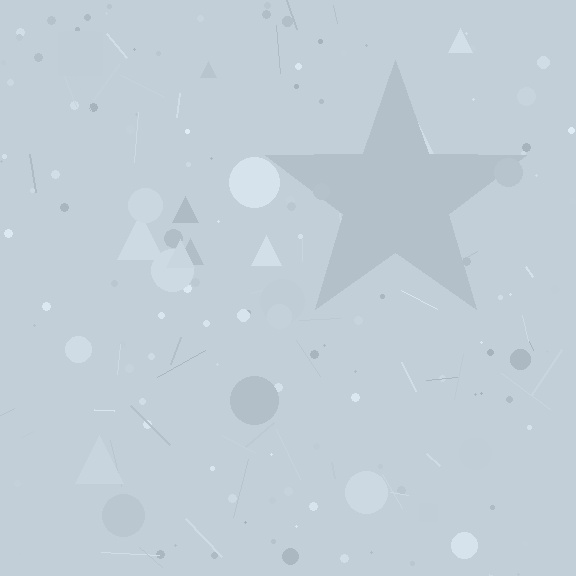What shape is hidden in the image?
A star is hidden in the image.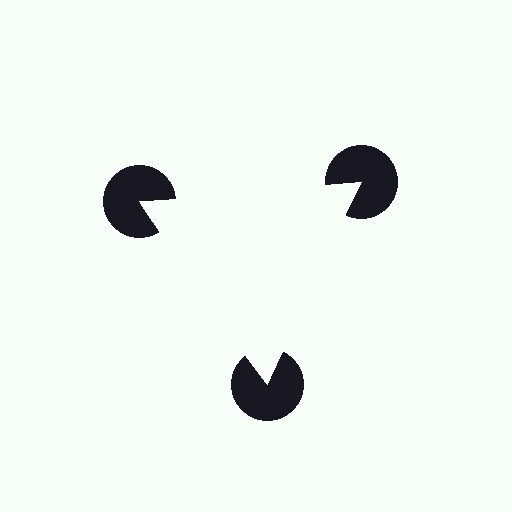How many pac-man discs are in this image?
There are 3 — one at each vertex of the illusory triangle.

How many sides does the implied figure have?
3 sides.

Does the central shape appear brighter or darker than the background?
It typically appears slightly brighter than the background, even though no actual brightness change is drawn.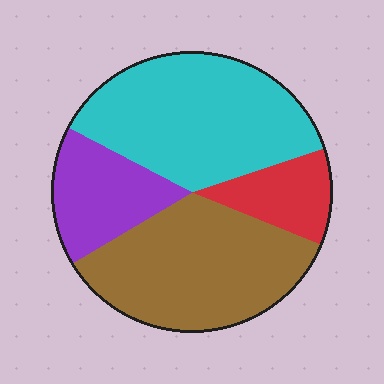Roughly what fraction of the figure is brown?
Brown takes up between a quarter and a half of the figure.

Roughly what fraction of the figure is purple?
Purple covers roughly 15% of the figure.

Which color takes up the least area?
Red, at roughly 10%.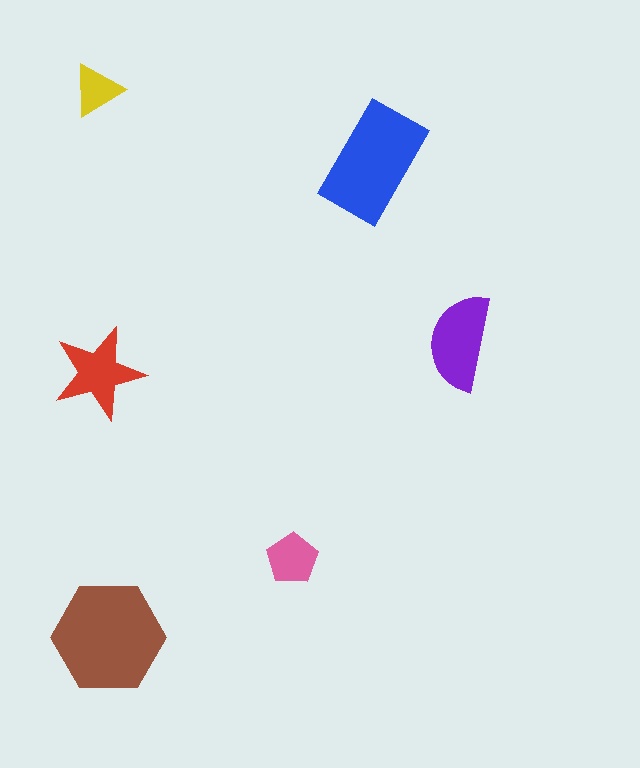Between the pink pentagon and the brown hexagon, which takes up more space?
The brown hexagon.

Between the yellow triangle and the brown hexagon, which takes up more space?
The brown hexagon.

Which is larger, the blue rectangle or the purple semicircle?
The blue rectangle.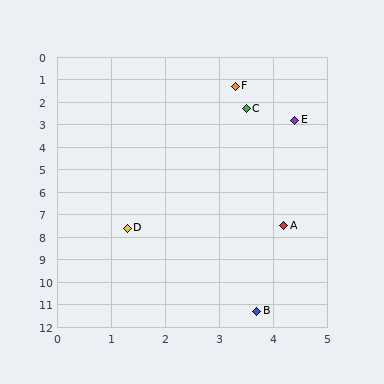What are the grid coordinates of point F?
Point F is at approximately (3.3, 1.3).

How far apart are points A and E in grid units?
Points A and E are about 4.7 grid units apart.